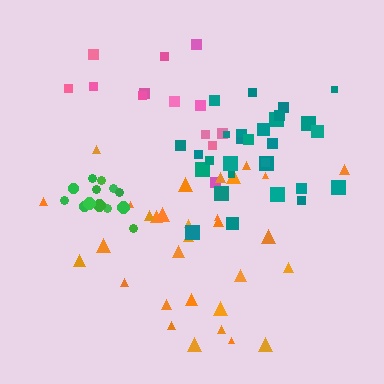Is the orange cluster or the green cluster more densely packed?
Green.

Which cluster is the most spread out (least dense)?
Pink.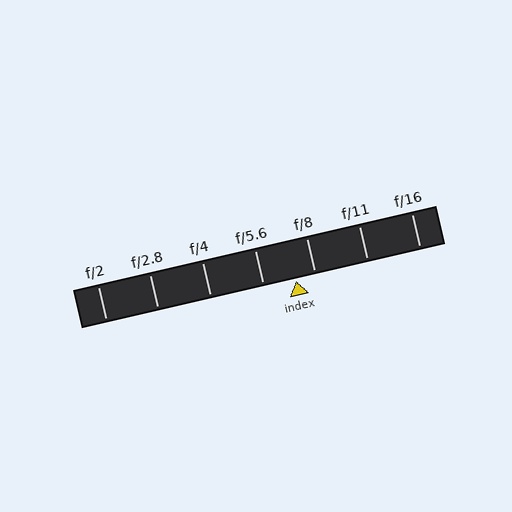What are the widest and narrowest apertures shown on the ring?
The widest aperture shown is f/2 and the narrowest is f/16.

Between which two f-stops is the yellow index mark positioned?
The index mark is between f/5.6 and f/8.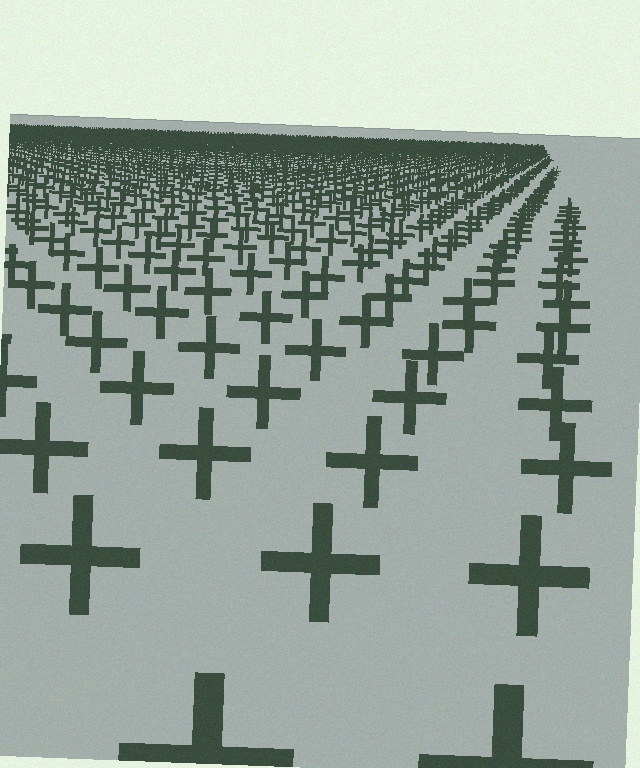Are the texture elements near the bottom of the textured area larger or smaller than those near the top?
Larger. Near the bottom, elements are closer to the viewer and appear at a bigger on-screen size.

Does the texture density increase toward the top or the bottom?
Density increases toward the top.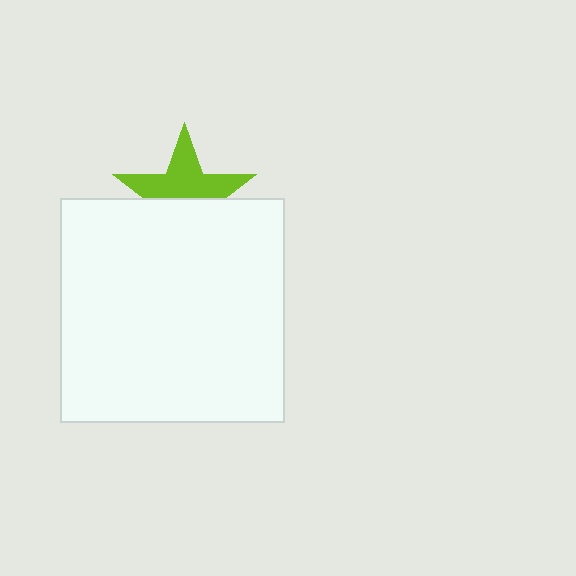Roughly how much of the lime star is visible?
About half of it is visible (roughly 54%).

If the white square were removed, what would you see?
You would see the complete lime star.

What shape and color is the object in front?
The object in front is a white square.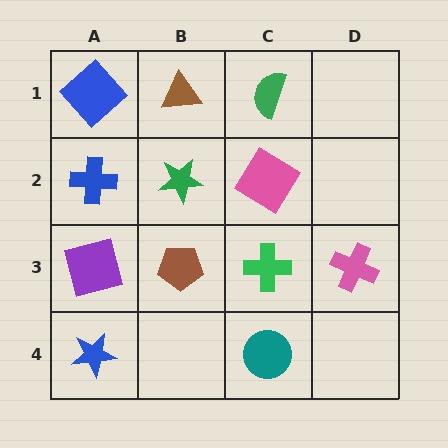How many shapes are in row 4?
2 shapes.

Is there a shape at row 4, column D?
No, that cell is empty.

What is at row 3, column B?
A brown pentagon.